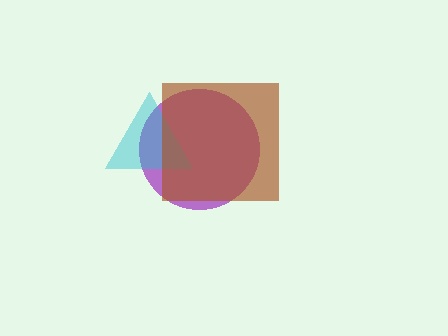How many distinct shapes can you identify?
There are 3 distinct shapes: a purple circle, a cyan triangle, a brown square.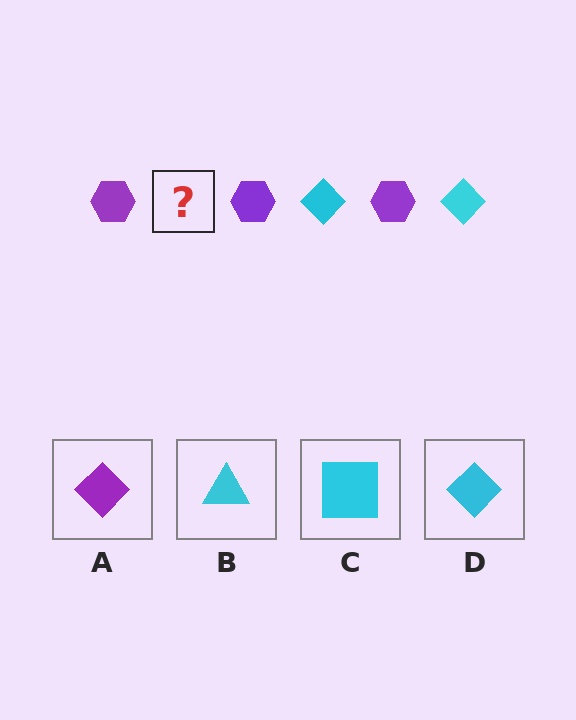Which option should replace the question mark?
Option D.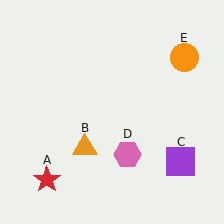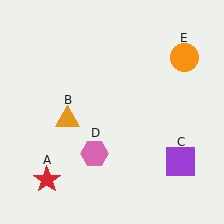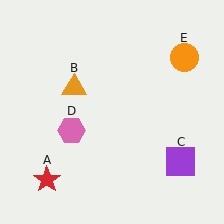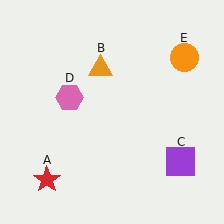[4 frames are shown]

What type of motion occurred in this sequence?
The orange triangle (object B), pink hexagon (object D) rotated clockwise around the center of the scene.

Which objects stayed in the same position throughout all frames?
Red star (object A) and purple square (object C) and orange circle (object E) remained stationary.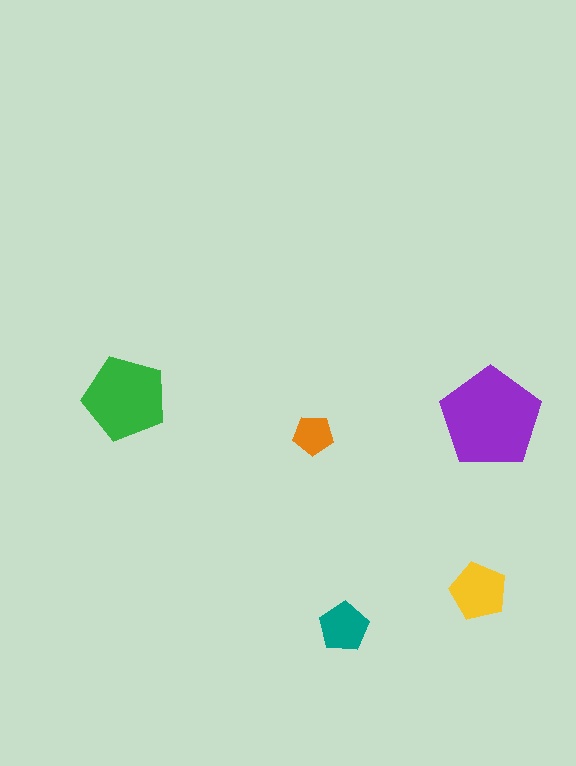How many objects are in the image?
There are 5 objects in the image.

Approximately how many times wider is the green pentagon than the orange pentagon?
About 2 times wider.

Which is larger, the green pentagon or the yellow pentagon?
The green one.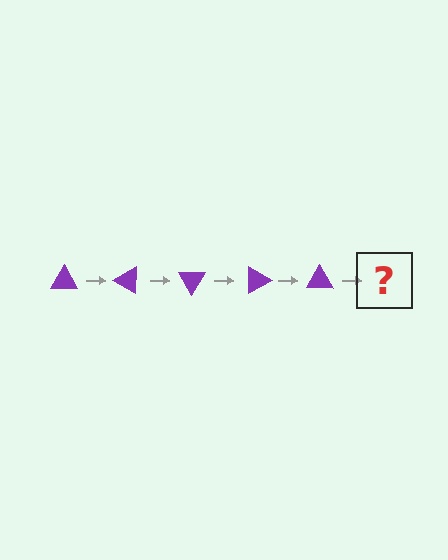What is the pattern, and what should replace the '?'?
The pattern is that the triangle rotates 30 degrees each step. The '?' should be a purple triangle rotated 150 degrees.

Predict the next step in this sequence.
The next step is a purple triangle rotated 150 degrees.